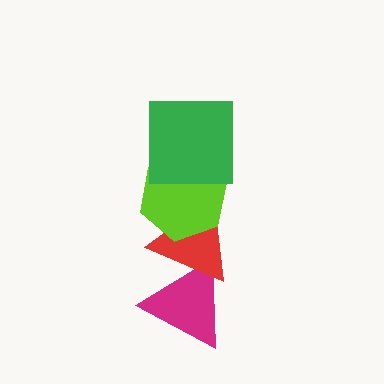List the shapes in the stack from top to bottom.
From top to bottom: the green square, the lime hexagon, the red triangle, the magenta triangle.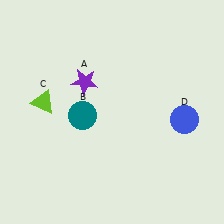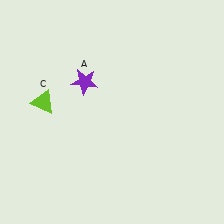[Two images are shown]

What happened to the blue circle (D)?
The blue circle (D) was removed in Image 2. It was in the bottom-right area of Image 1.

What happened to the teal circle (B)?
The teal circle (B) was removed in Image 2. It was in the bottom-left area of Image 1.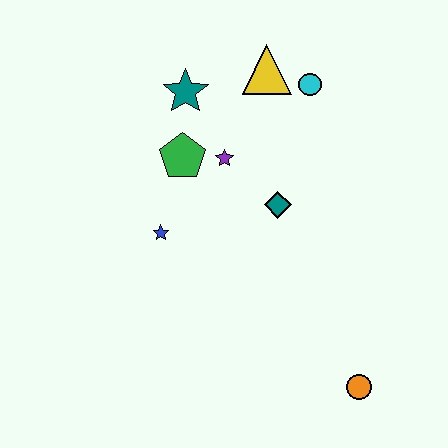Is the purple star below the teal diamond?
No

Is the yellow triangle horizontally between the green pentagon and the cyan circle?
Yes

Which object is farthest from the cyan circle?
The orange circle is farthest from the cyan circle.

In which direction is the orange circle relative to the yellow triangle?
The orange circle is below the yellow triangle.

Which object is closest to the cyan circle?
The yellow triangle is closest to the cyan circle.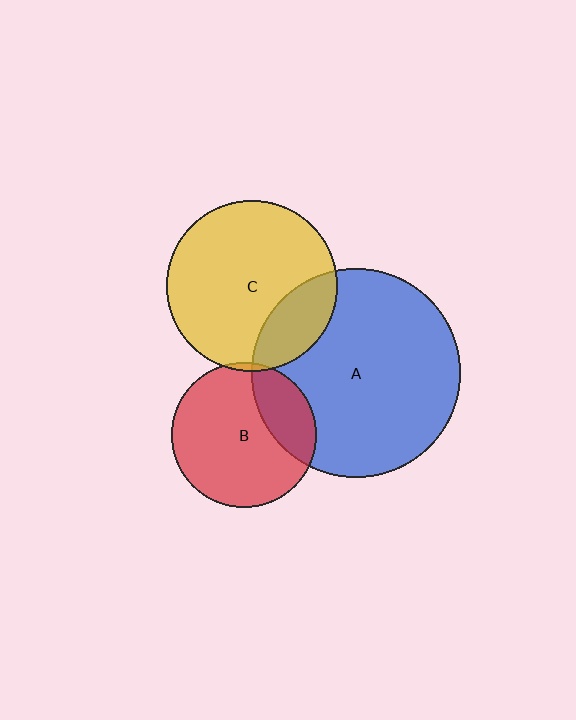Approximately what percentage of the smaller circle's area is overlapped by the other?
Approximately 25%.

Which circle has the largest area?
Circle A (blue).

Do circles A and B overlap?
Yes.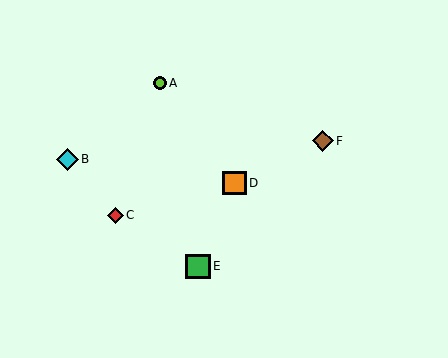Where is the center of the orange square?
The center of the orange square is at (235, 183).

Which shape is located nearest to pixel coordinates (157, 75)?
The lime circle (labeled A) at (160, 83) is nearest to that location.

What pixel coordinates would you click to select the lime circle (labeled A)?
Click at (160, 83) to select the lime circle A.